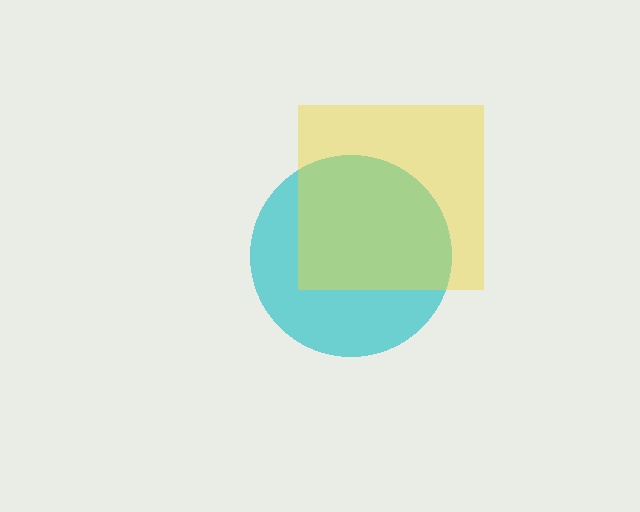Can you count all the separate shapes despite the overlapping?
Yes, there are 2 separate shapes.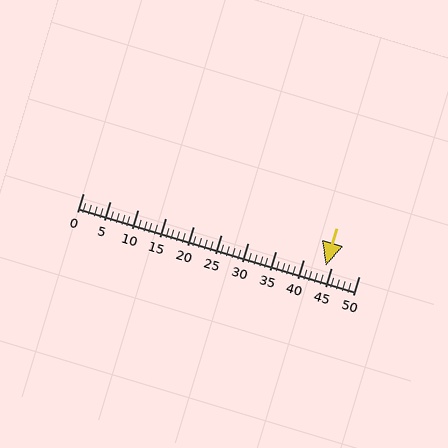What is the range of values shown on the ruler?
The ruler shows values from 0 to 50.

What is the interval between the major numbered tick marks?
The major tick marks are spaced 5 units apart.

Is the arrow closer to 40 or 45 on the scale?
The arrow is closer to 45.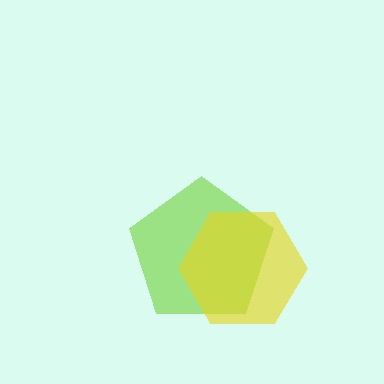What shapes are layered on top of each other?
The layered shapes are: a lime pentagon, a yellow hexagon.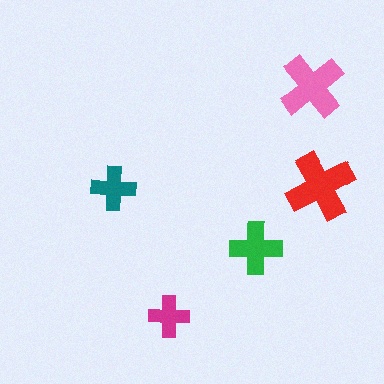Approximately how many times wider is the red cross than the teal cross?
About 1.5 times wider.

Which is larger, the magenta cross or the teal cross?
The teal one.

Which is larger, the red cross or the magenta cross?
The red one.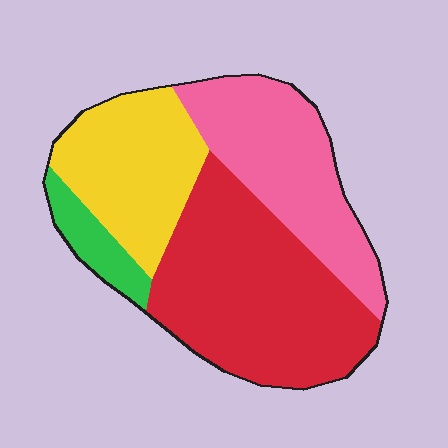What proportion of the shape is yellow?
Yellow takes up about one quarter (1/4) of the shape.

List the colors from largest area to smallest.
From largest to smallest: red, pink, yellow, green.